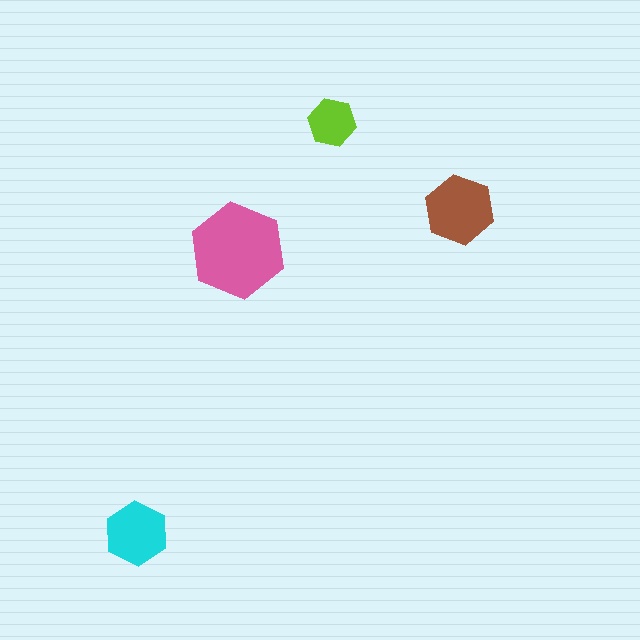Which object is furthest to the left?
The cyan hexagon is leftmost.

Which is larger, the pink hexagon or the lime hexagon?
The pink one.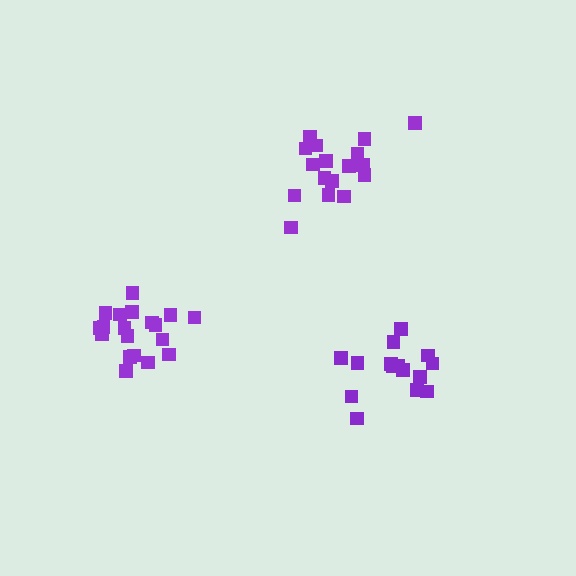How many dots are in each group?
Group 1: 19 dots, Group 2: 15 dots, Group 3: 17 dots (51 total).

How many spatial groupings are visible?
There are 3 spatial groupings.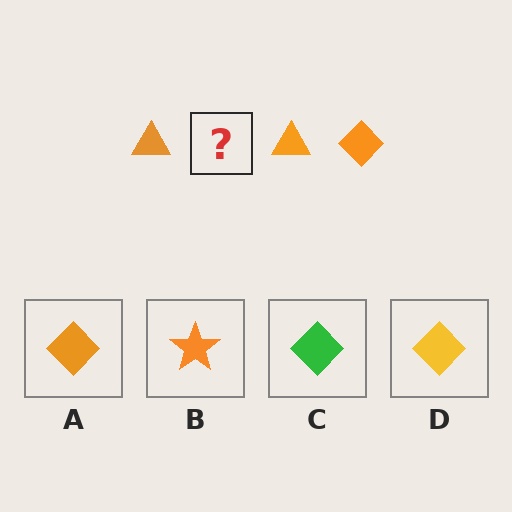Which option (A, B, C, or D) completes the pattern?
A.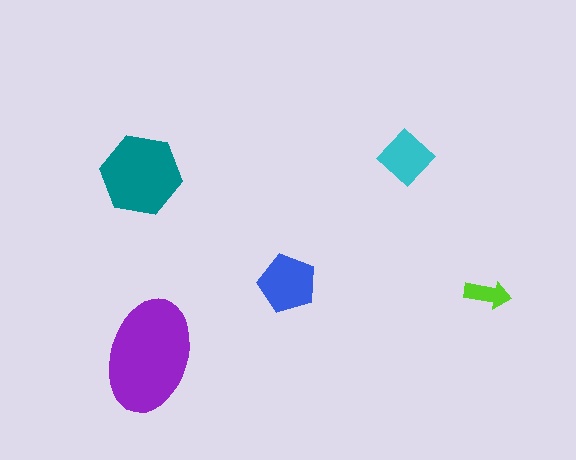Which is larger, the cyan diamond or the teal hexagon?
The teal hexagon.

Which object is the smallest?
The lime arrow.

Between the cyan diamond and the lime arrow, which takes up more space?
The cyan diamond.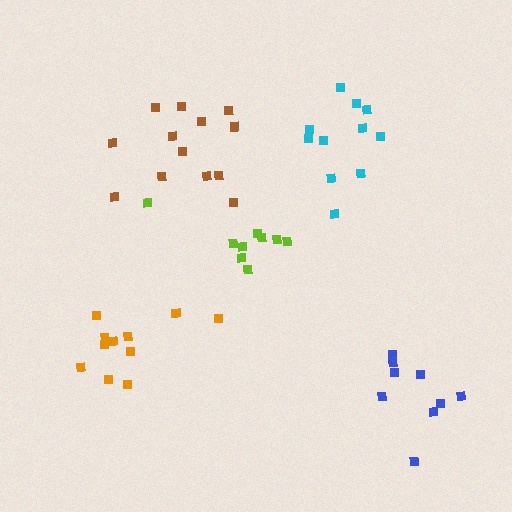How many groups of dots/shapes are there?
There are 5 groups.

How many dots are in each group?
Group 1: 9 dots, Group 2: 11 dots, Group 3: 13 dots, Group 4: 9 dots, Group 5: 11 dots (53 total).